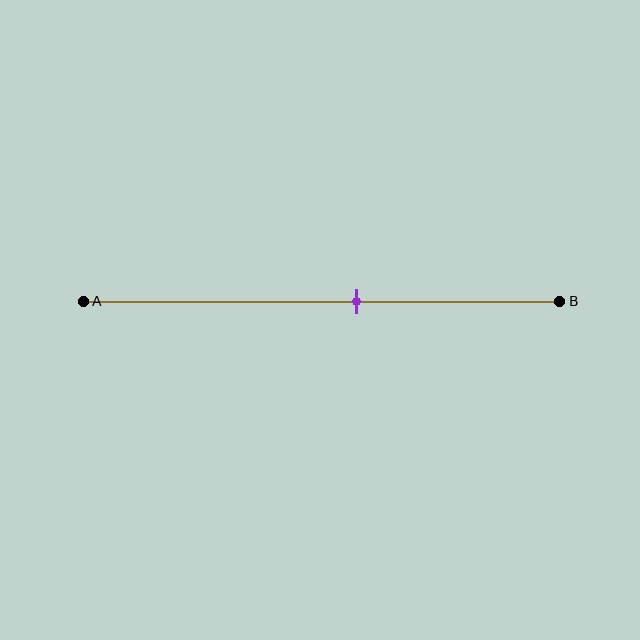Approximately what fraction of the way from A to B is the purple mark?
The purple mark is approximately 55% of the way from A to B.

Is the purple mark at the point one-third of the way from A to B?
No, the mark is at about 55% from A, not at the 33% one-third point.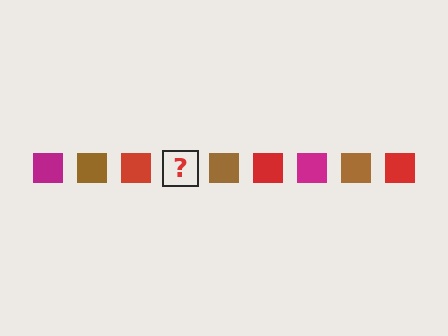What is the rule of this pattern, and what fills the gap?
The rule is that the pattern cycles through magenta, brown, red squares. The gap should be filled with a magenta square.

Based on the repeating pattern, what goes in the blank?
The blank should be a magenta square.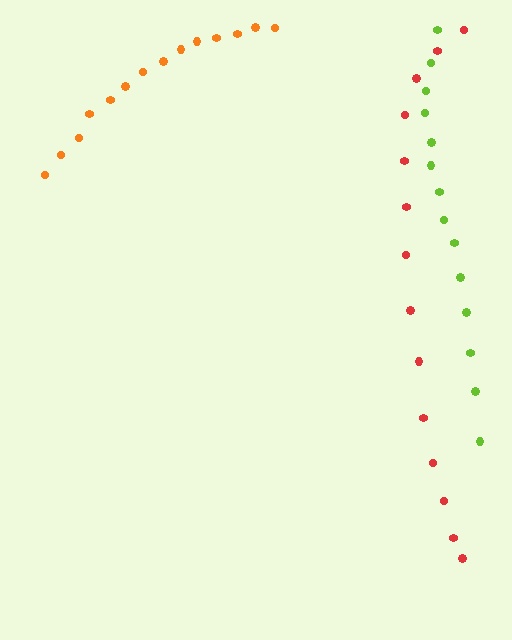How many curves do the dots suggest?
There are 3 distinct paths.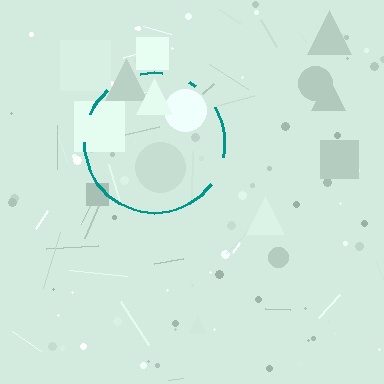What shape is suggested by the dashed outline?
The dashed outline suggests a circle.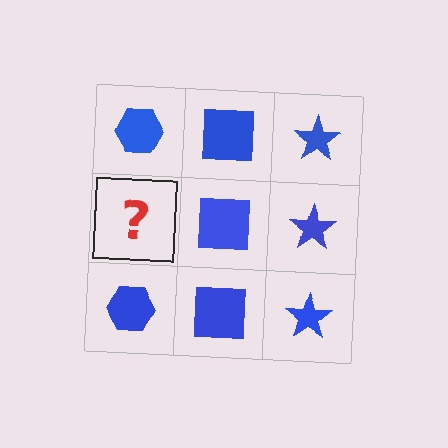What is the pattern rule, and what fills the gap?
The rule is that each column has a consistent shape. The gap should be filled with a blue hexagon.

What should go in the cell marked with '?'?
The missing cell should contain a blue hexagon.